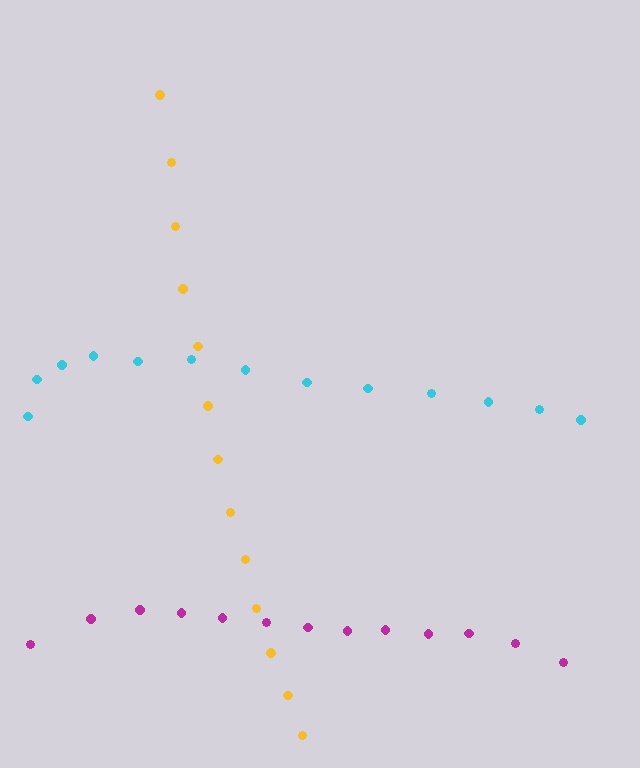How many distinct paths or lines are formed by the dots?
There are 3 distinct paths.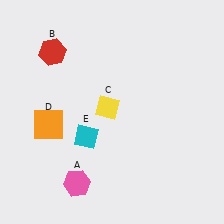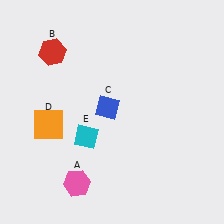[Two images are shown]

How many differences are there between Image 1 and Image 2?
There is 1 difference between the two images.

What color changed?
The diamond (C) changed from yellow in Image 1 to blue in Image 2.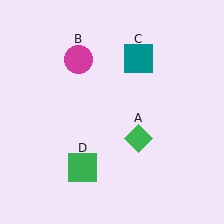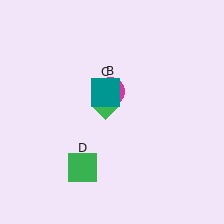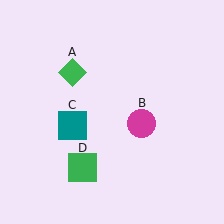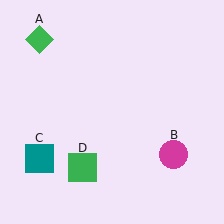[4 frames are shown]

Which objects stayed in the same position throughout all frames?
Green square (object D) remained stationary.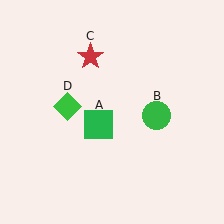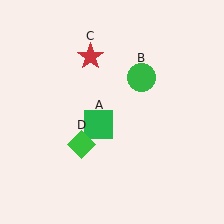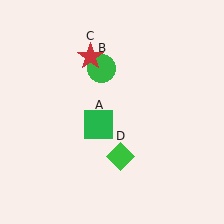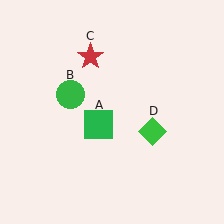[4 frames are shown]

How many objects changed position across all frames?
2 objects changed position: green circle (object B), green diamond (object D).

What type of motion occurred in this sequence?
The green circle (object B), green diamond (object D) rotated counterclockwise around the center of the scene.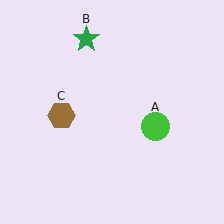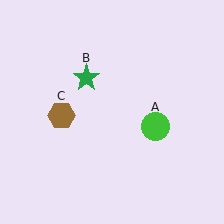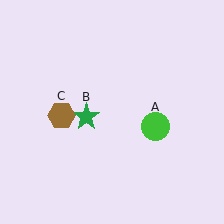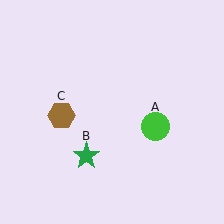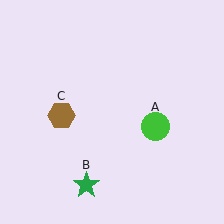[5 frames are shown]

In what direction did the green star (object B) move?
The green star (object B) moved down.